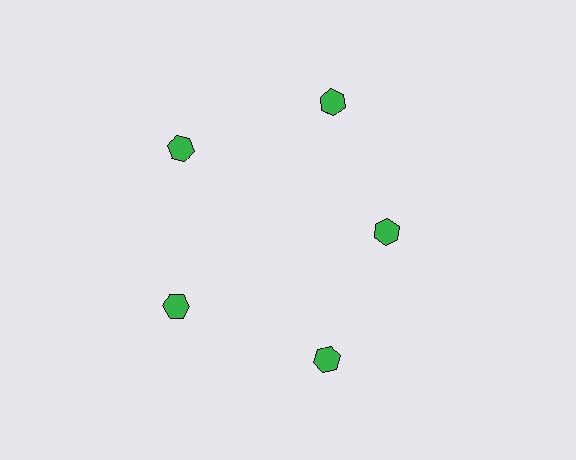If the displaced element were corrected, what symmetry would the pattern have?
It would have 5-fold rotational symmetry — the pattern would map onto itself every 72 degrees.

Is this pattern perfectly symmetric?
No. The 5 green hexagons are arranged in a ring, but one element near the 3 o'clock position is pulled inward toward the center, breaking the 5-fold rotational symmetry.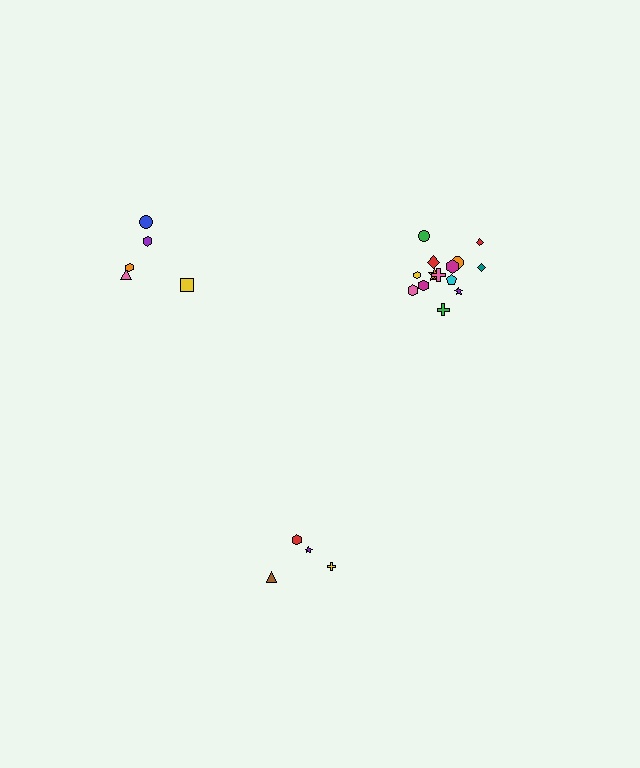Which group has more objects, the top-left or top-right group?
The top-right group.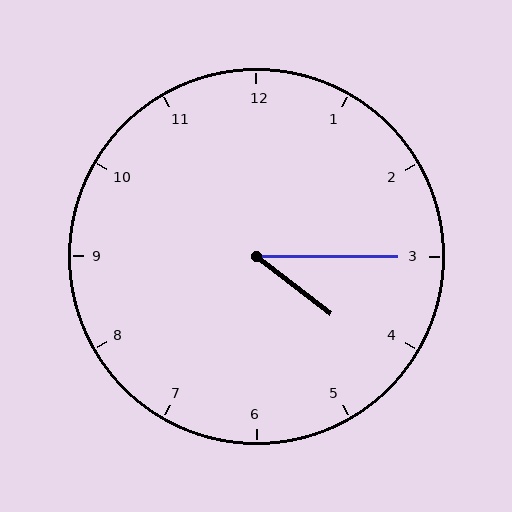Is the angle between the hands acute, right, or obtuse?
It is acute.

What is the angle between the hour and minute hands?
Approximately 38 degrees.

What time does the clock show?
4:15.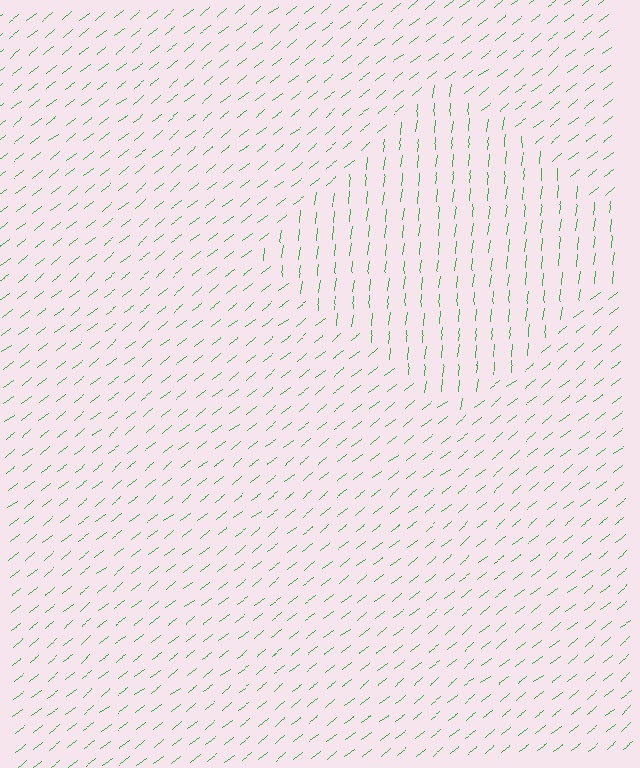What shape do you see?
I see a diamond.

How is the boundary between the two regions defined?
The boundary is defined purely by a change in line orientation (approximately 45 degrees difference). All lines are the same color and thickness.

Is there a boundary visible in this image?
Yes, there is a texture boundary formed by a change in line orientation.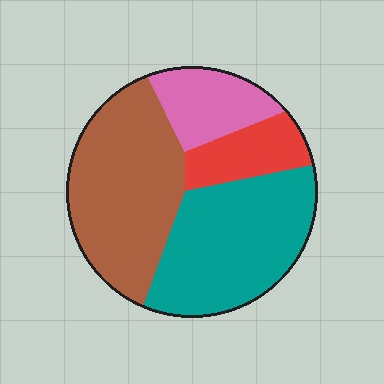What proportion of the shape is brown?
Brown covers around 40% of the shape.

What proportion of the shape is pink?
Pink covers 14% of the shape.